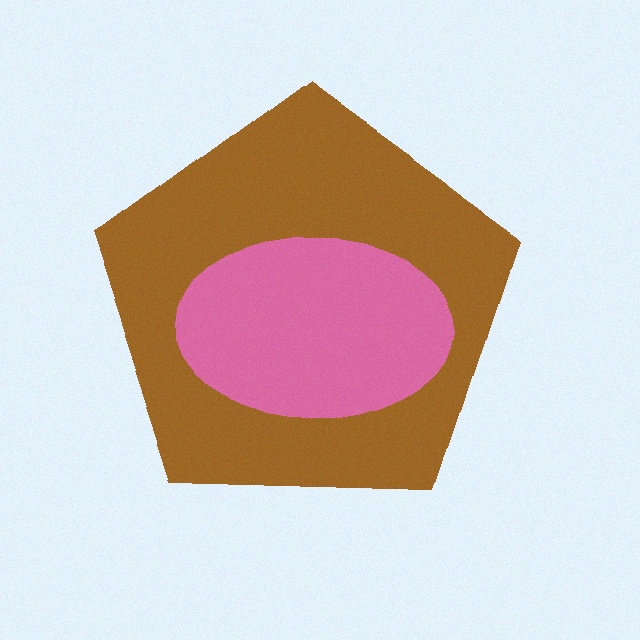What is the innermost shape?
The pink ellipse.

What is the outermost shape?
The brown pentagon.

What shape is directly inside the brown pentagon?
The pink ellipse.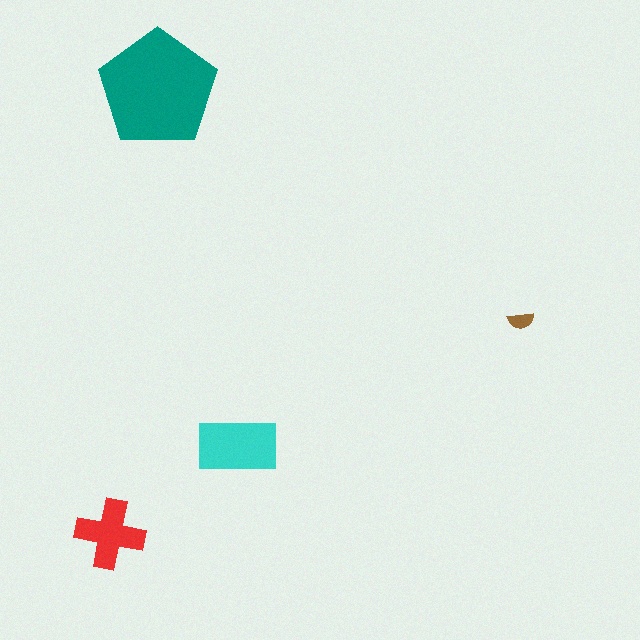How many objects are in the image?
There are 4 objects in the image.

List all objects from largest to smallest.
The teal pentagon, the cyan rectangle, the red cross, the brown semicircle.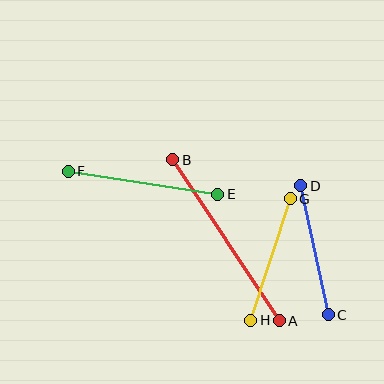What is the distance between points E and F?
The distance is approximately 151 pixels.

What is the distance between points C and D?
The distance is approximately 132 pixels.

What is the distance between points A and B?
The distance is approximately 193 pixels.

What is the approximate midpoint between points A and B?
The midpoint is at approximately (226, 240) pixels.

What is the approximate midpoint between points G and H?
The midpoint is at approximately (271, 259) pixels.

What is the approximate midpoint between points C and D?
The midpoint is at approximately (314, 250) pixels.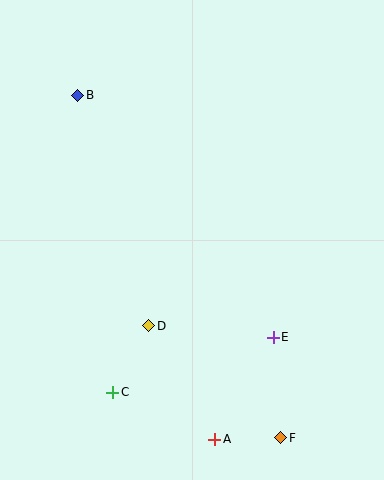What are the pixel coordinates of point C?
Point C is at (113, 392).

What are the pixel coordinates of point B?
Point B is at (78, 95).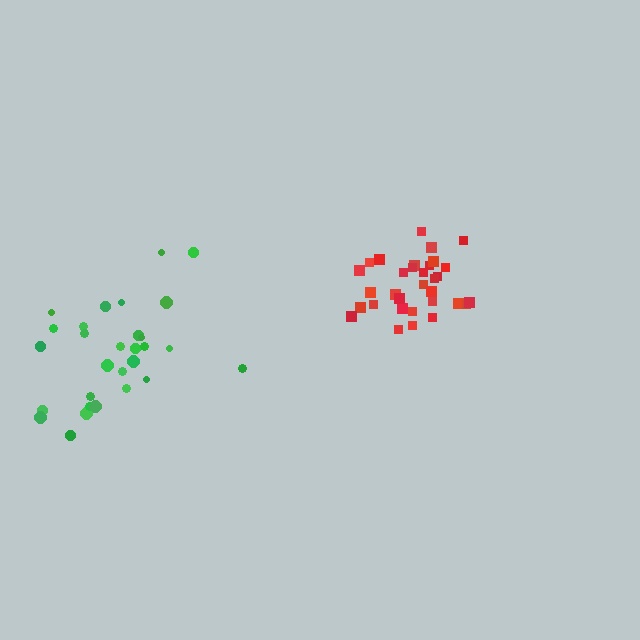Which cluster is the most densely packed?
Red.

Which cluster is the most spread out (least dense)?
Green.